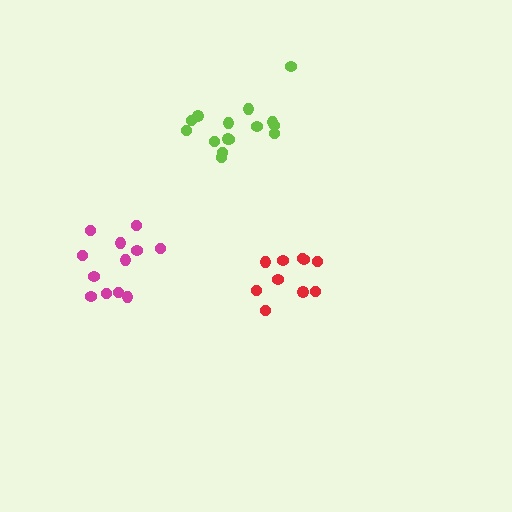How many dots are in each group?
Group 1: 10 dots, Group 2: 12 dots, Group 3: 15 dots (37 total).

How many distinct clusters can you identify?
There are 3 distinct clusters.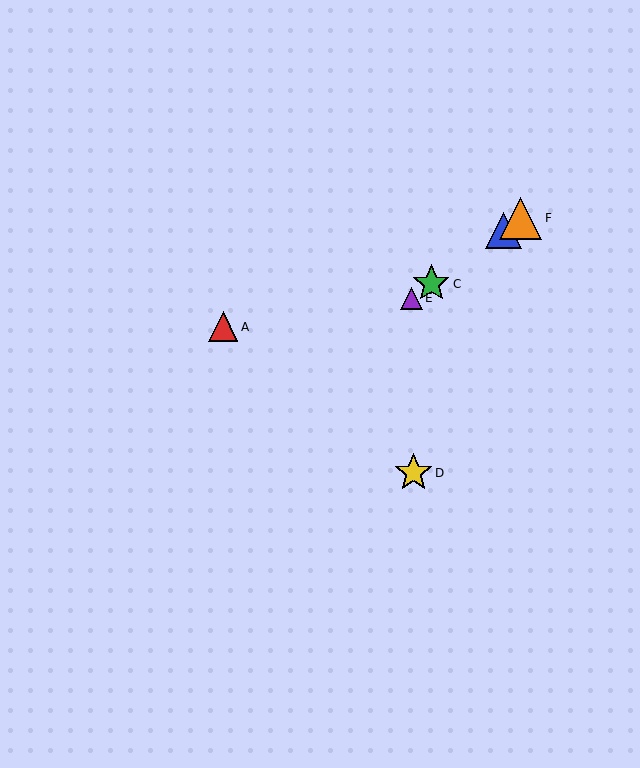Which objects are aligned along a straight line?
Objects B, C, E, F are aligned along a straight line.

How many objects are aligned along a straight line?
4 objects (B, C, E, F) are aligned along a straight line.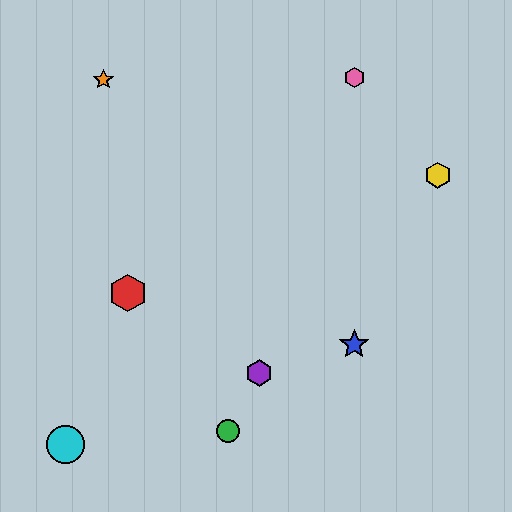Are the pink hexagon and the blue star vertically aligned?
Yes, both are at x≈354.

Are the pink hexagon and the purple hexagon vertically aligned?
No, the pink hexagon is at x≈354 and the purple hexagon is at x≈259.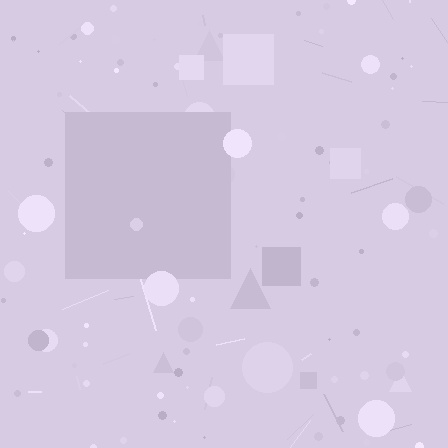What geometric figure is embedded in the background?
A square is embedded in the background.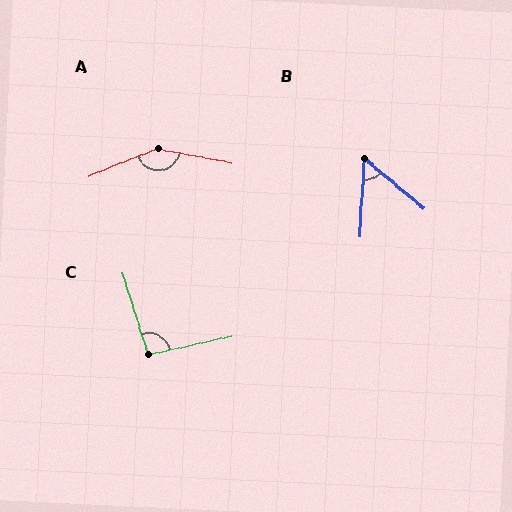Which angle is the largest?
A, at approximately 147 degrees.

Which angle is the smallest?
B, at approximately 53 degrees.